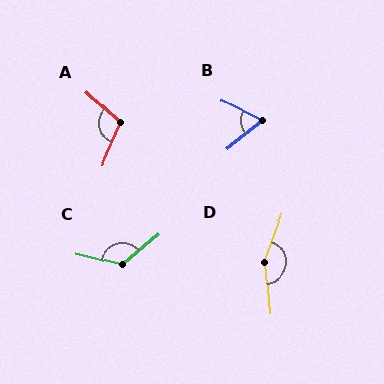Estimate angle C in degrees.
Approximately 126 degrees.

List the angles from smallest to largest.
B (66°), A (109°), C (126°), D (154°).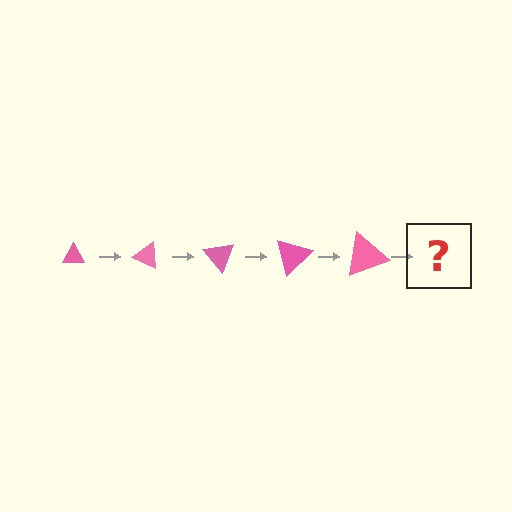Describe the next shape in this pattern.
It should be a triangle, larger than the previous one and rotated 125 degrees from the start.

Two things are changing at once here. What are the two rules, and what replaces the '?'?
The two rules are that the triangle grows larger each step and it rotates 25 degrees each step. The '?' should be a triangle, larger than the previous one and rotated 125 degrees from the start.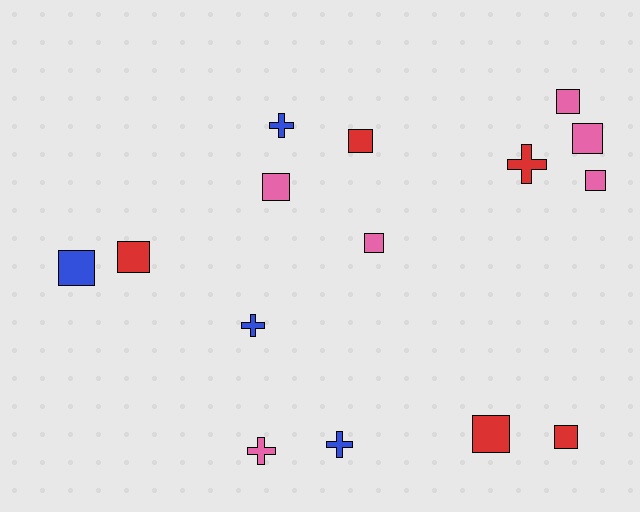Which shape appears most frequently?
Square, with 10 objects.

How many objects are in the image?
There are 15 objects.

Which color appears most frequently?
Pink, with 6 objects.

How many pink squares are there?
There are 5 pink squares.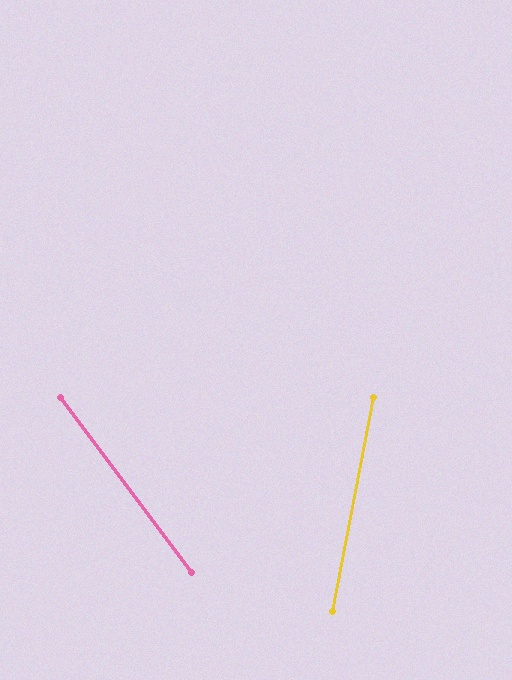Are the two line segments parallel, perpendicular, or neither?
Neither parallel nor perpendicular — they differ by about 48°.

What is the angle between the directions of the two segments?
Approximately 48 degrees.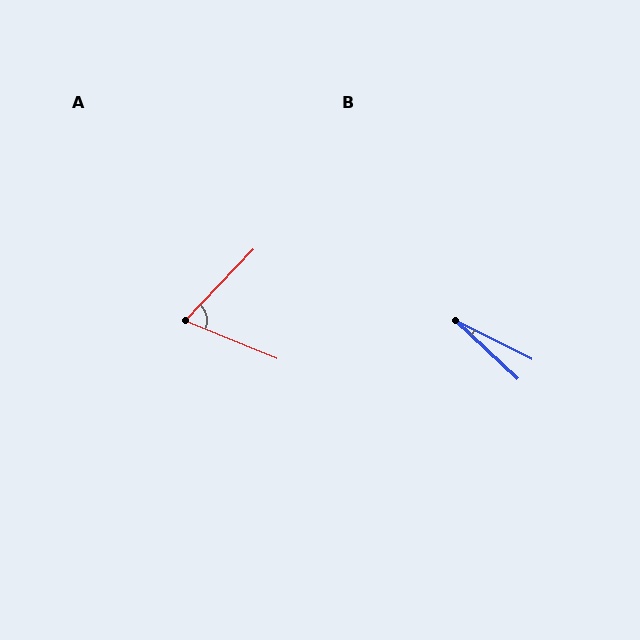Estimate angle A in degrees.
Approximately 69 degrees.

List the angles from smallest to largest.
B (16°), A (69°).